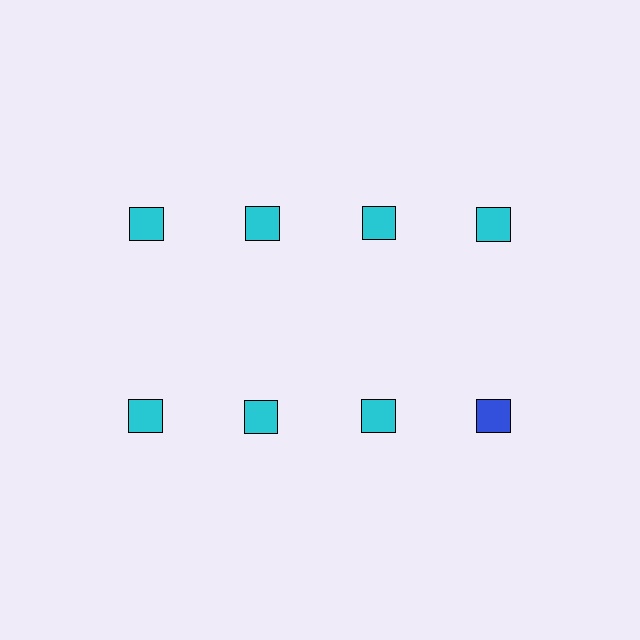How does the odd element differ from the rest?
It has a different color: blue instead of cyan.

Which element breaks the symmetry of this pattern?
The blue square in the second row, second from right column breaks the symmetry. All other shapes are cyan squares.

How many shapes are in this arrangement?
There are 8 shapes arranged in a grid pattern.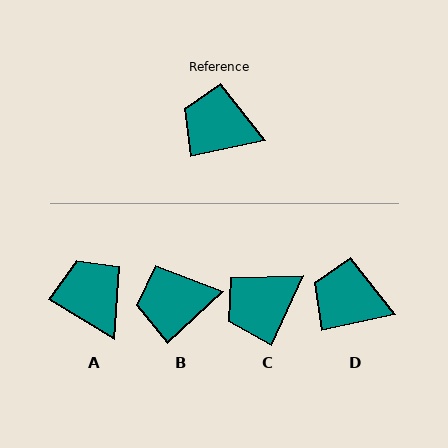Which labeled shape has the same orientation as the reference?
D.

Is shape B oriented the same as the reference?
No, it is off by about 31 degrees.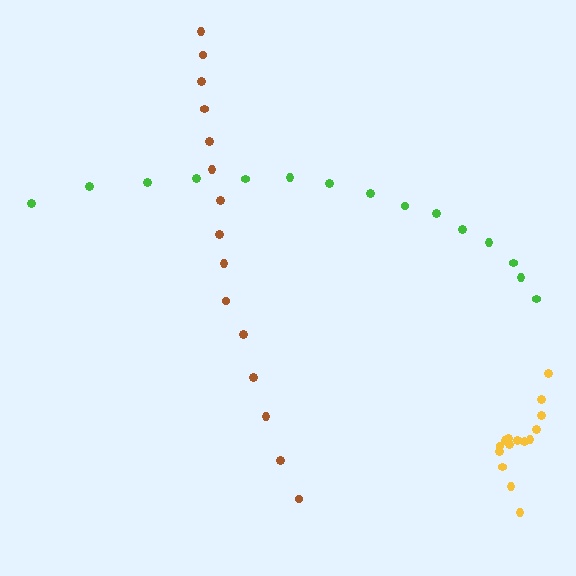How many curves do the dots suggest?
There are 3 distinct paths.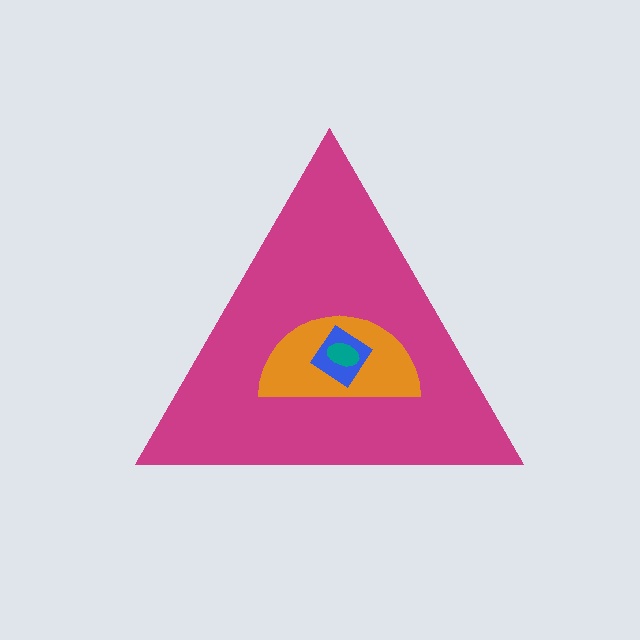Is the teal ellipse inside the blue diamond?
Yes.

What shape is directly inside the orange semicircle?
The blue diamond.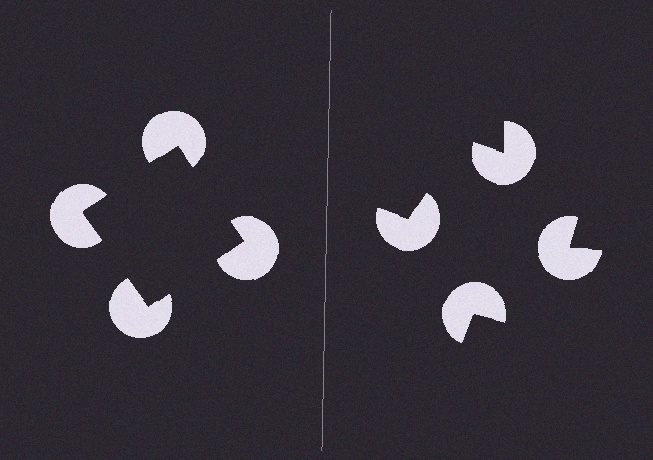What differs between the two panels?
The pac-man discs are positioned identically on both sides; only the wedge orientations differ. On the left they align to a square; on the right they are misaligned.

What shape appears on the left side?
An illusory square.